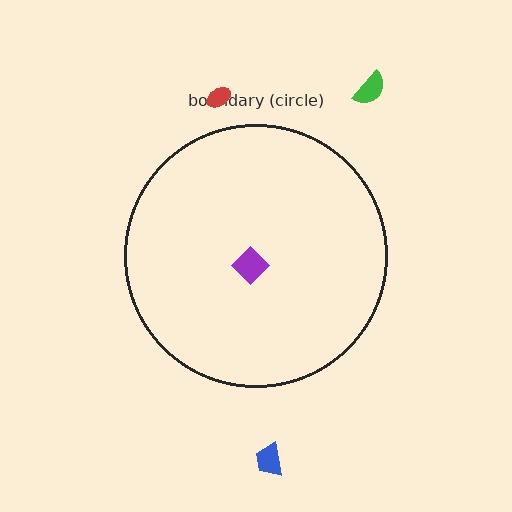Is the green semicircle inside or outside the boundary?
Outside.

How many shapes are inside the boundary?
1 inside, 3 outside.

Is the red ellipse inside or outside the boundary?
Outside.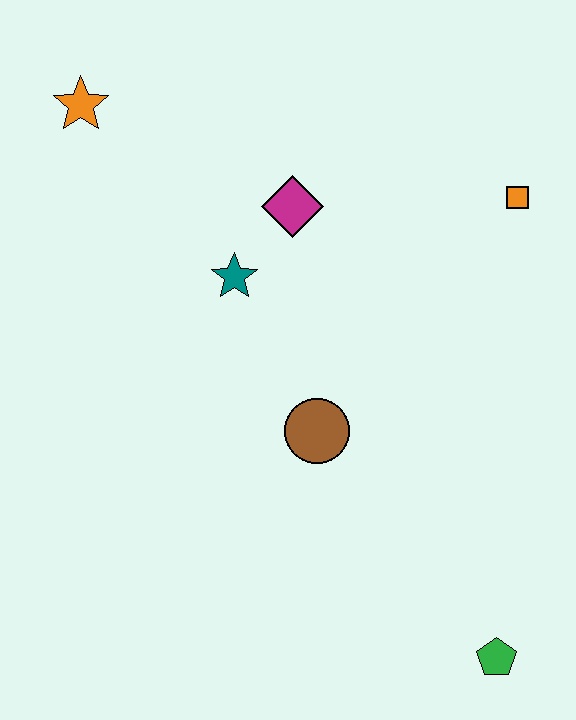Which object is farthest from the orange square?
The green pentagon is farthest from the orange square.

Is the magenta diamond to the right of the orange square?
No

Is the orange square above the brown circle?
Yes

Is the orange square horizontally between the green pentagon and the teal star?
No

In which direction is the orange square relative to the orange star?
The orange square is to the right of the orange star.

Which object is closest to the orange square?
The magenta diamond is closest to the orange square.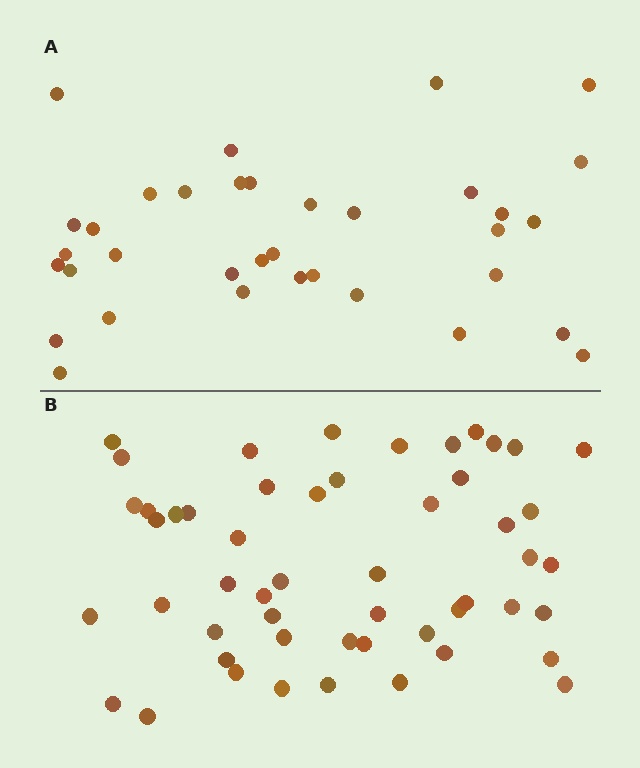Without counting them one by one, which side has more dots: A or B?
Region B (the bottom region) has more dots.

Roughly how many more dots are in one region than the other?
Region B has approximately 15 more dots than region A.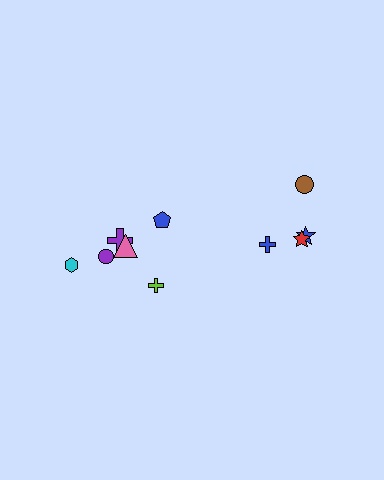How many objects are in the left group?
There are 6 objects.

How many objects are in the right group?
There are 4 objects.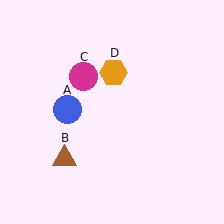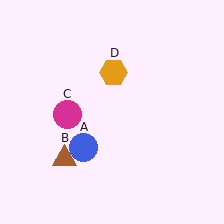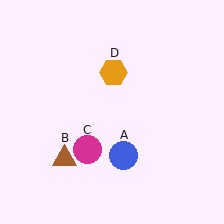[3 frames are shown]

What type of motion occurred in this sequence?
The blue circle (object A), magenta circle (object C) rotated counterclockwise around the center of the scene.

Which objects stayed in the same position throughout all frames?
Brown triangle (object B) and orange hexagon (object D) remained stationary.